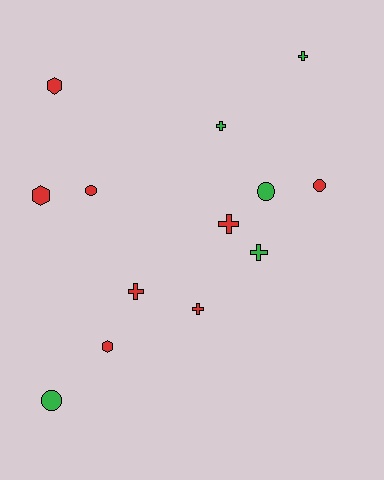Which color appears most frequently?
Red, with 8 objects.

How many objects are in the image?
There are 13 objects.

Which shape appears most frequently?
Cross, with 6 objects.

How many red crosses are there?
There are 3 red crosses.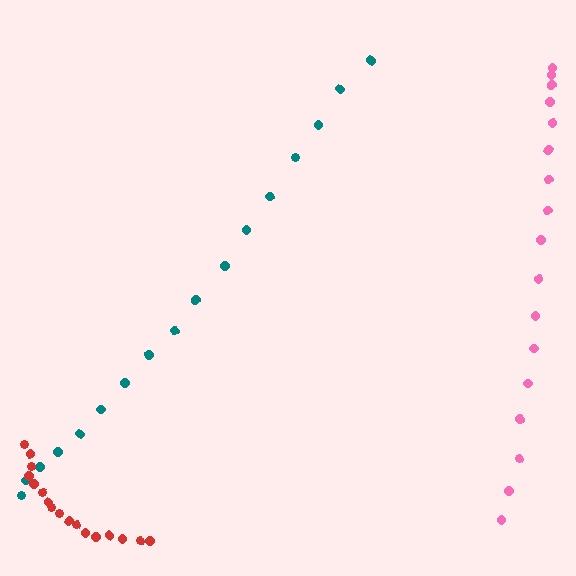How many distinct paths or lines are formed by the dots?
There are 3 distinct paths.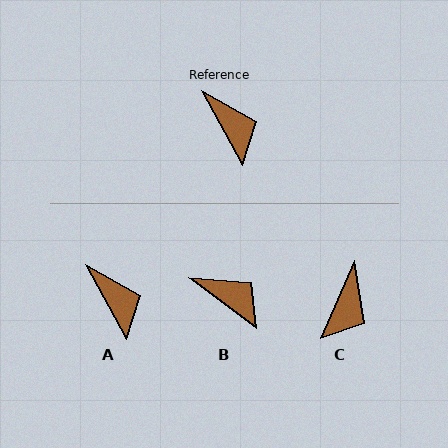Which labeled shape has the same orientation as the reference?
A.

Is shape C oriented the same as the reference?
No, it is off by about 52 degrees.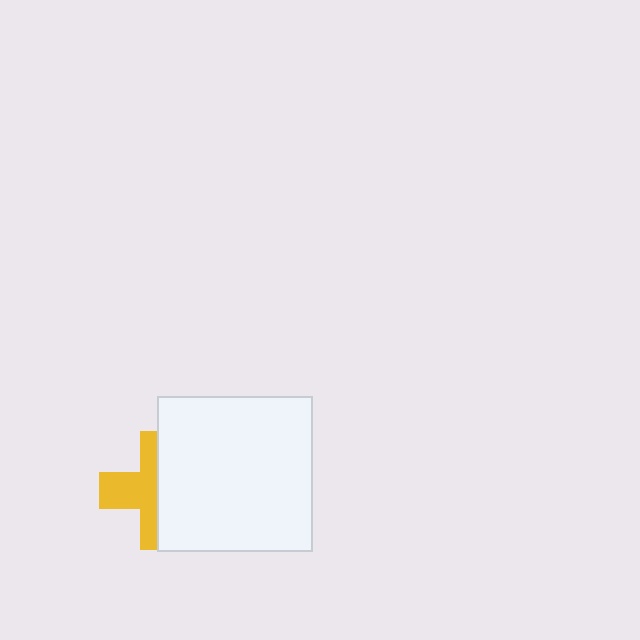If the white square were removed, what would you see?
You would see the complete yellow cross.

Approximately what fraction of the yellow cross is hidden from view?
Roughly 52% of the yellow cross is hidden behind the white square.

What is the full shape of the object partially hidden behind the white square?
The partially hidden object is a yellow cross.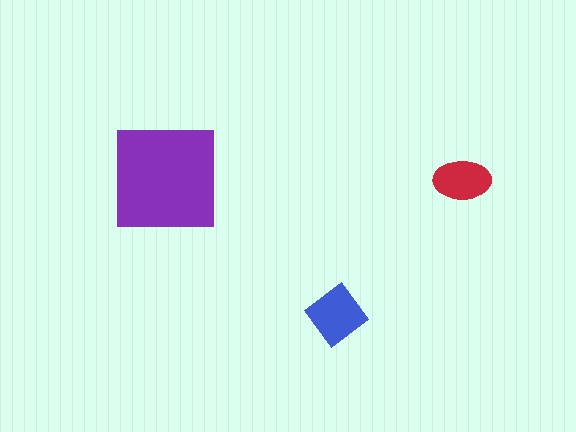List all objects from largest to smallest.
The purple square, the blue diamond, the red ellipse.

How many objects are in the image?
There are 3 objects in the image.